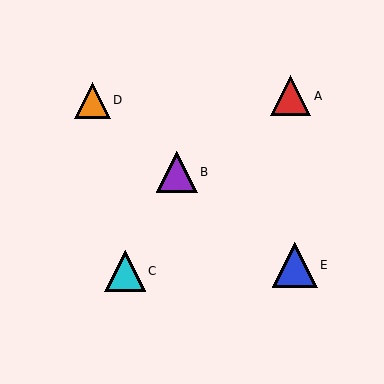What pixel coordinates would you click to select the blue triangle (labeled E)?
Click at (295, 265) to select the blue triangle E.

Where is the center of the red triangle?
The center of the red triangle is at (290, 96).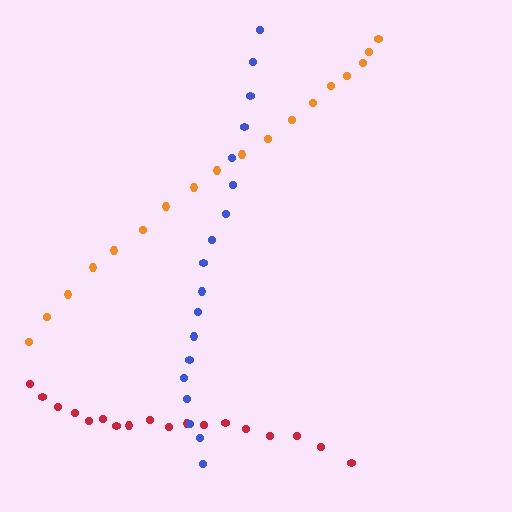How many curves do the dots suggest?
There are 3 distinct paths.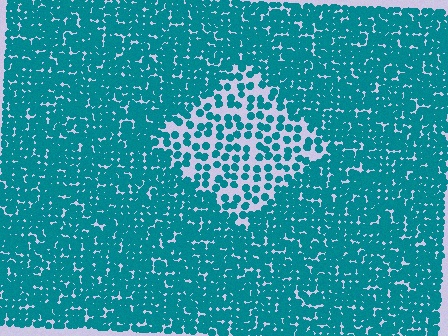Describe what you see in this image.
The image contains small teal elements arranged at two different densities. A diamond-shaped region is visible where the elements are less densely packed than the surrounding area.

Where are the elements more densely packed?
The elements are more densely packed outside the diamond boundary.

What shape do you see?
I see a diamond.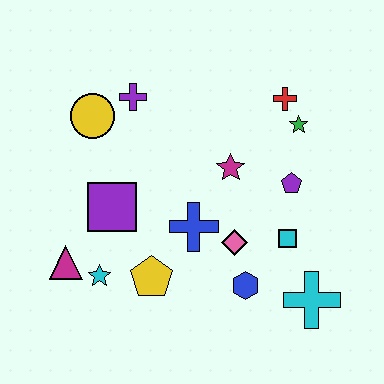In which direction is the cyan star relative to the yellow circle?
The cyan star is below the yellow circle.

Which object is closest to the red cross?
The green star is closest to the red cross.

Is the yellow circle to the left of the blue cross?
Yes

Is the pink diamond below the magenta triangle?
No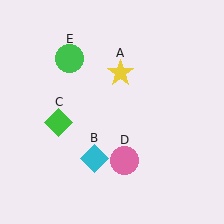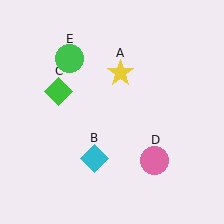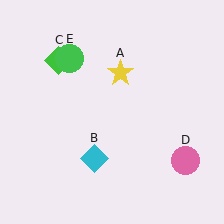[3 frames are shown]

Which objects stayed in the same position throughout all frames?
Yellow star (object A) and cyan diamond (object B) and green circle (object E) remained stationary.